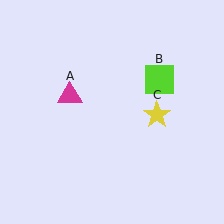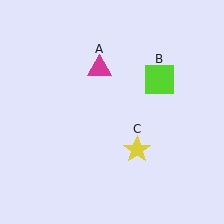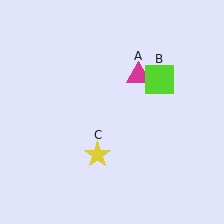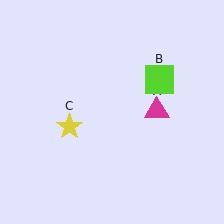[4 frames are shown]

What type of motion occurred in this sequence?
The magenta triangle (object A), yellow star (object C) rotated clockwise around the center of the scene.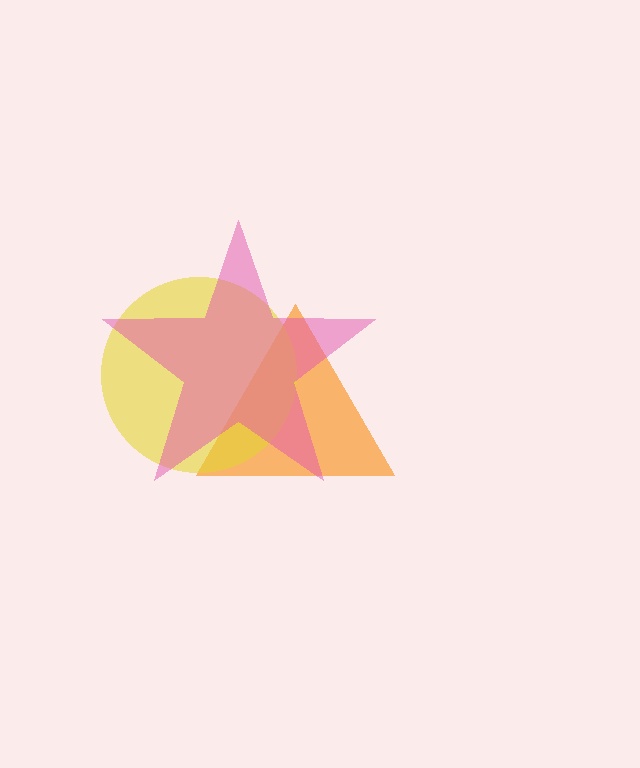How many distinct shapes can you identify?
There are 3 distinct shapes: an orange triangle, a yellow circle, a pink star.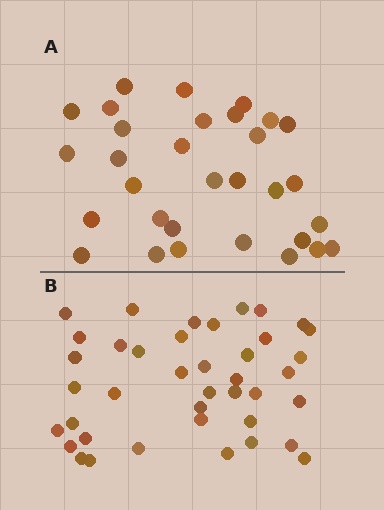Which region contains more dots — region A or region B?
Region B (the bottom region) has more dots.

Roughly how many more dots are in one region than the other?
Region B has roughly 8 or so more dots than region A.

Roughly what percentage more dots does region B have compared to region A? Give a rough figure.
About 30% more.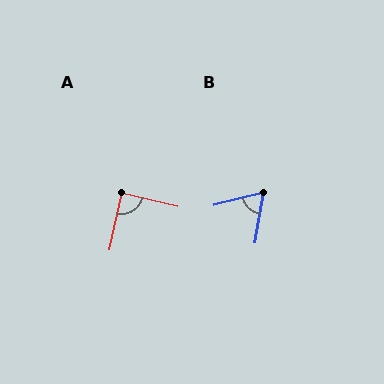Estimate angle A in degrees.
Approximately 89 degrees.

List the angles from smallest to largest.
B (65°), A (89°).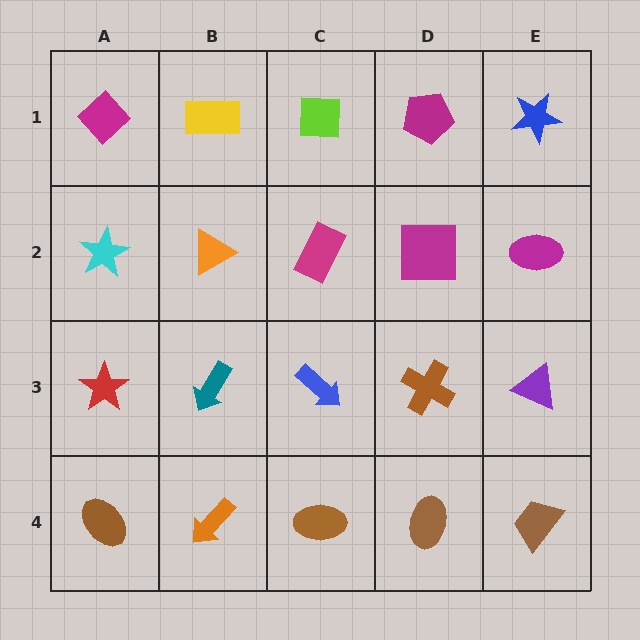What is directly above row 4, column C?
A blue arrow.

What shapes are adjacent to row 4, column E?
A purple triangle (row 3, column E), a brown ellipse (row 4, column D).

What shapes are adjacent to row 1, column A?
A cyan star (row 2, column A), a yellow rectangle (row 1, column B).